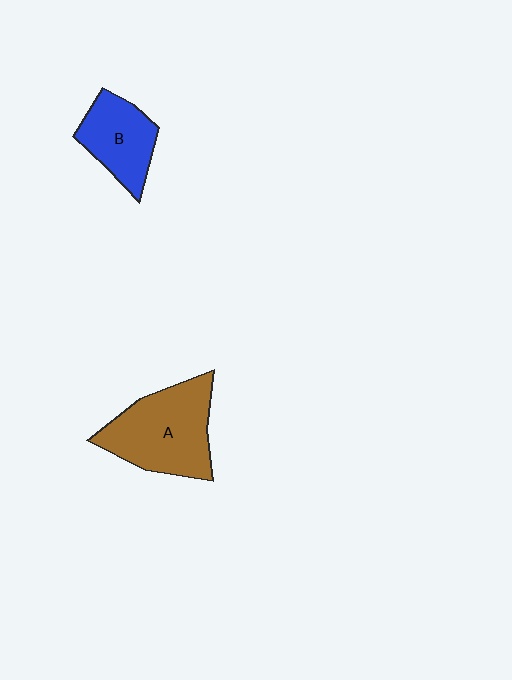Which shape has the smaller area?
Shape B (blue).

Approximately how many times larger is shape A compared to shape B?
Approximately 1.5 times.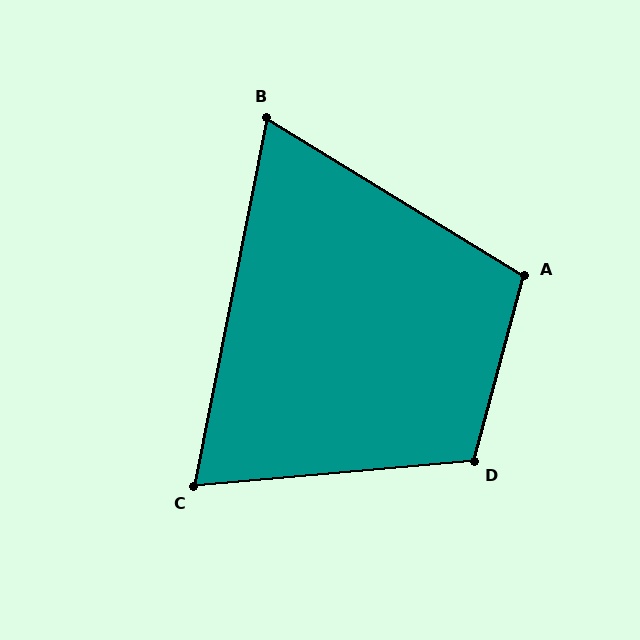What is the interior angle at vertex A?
Approximately 106 degrees (obtuse).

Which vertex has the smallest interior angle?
B, at approximately 70 degrees.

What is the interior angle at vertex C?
Approximately 74 degrees (acute).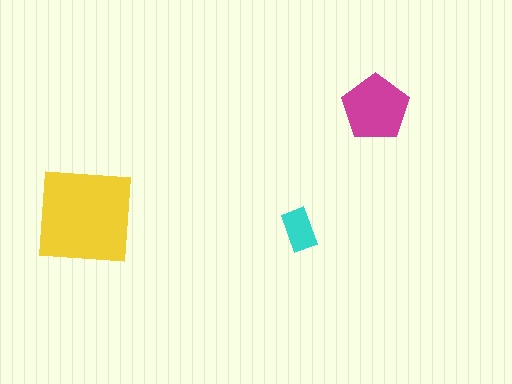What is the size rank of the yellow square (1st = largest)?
1st.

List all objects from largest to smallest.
The yellow square, the magenta pentagon, the cyan rectangle.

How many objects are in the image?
There are 3 objects in the image.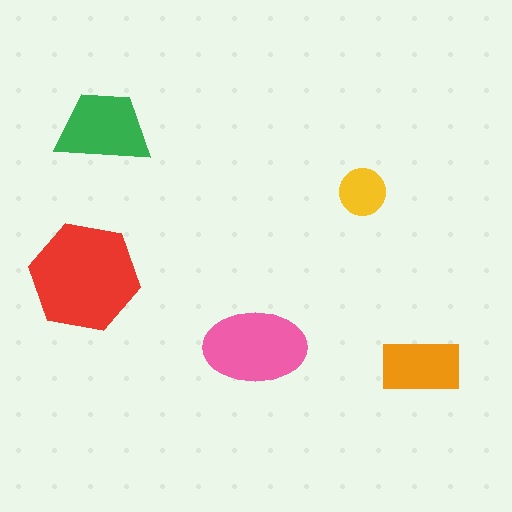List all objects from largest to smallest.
The red hexagon, the pink ellipse, the green trapezoid, the orange rectangle, the yellow circle.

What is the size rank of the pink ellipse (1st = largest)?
2nd.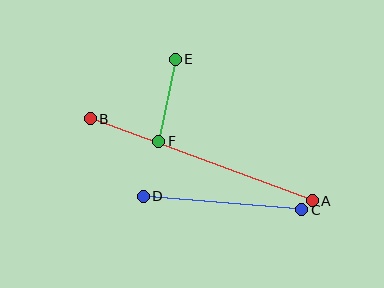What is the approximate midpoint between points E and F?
The midpoint is at approximately (167, 100) pixels.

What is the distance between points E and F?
The distance is approximately 83 pixels.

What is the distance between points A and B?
The distance is approximately 237 pixels.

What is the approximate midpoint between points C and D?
The midpoint is at approximately (222, 203) pixels.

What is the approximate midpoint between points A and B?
The midpoint is at approximately (201, 160) pixels.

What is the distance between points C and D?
The distance is approximately 159 pixels.